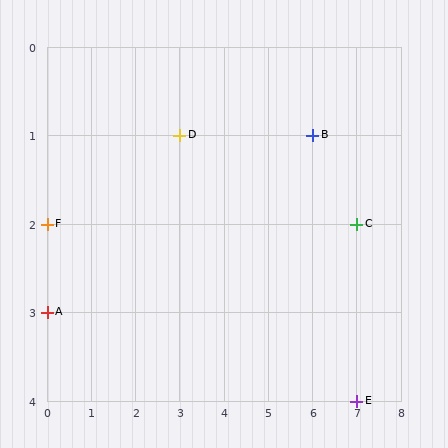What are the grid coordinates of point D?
Point D is at grid coordinates (3, 1).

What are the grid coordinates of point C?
Point C is at grid coordinates (7, 2).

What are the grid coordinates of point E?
Point E is at grid coordinates (7, 4).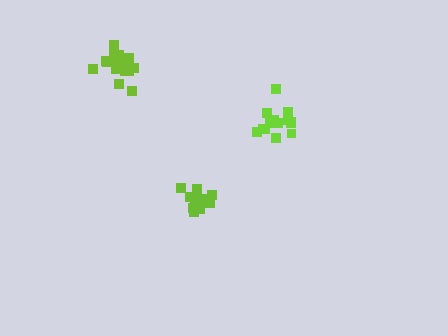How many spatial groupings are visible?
There are 3 spatial groupings.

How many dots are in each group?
Group 1: 18 dots, Group 2: 20 dots, Group 3: 15 dots (53 total).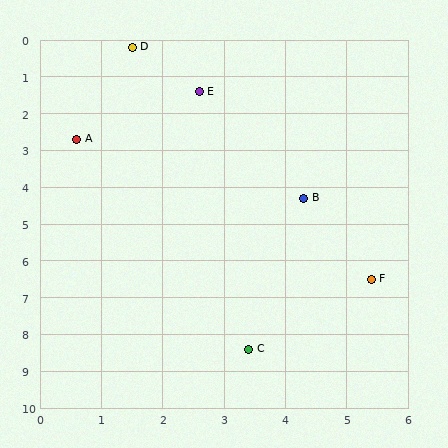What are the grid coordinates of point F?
Point F is at approximately (5.4, 6.5).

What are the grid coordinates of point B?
Point B is at approximately (4.3, 4.3).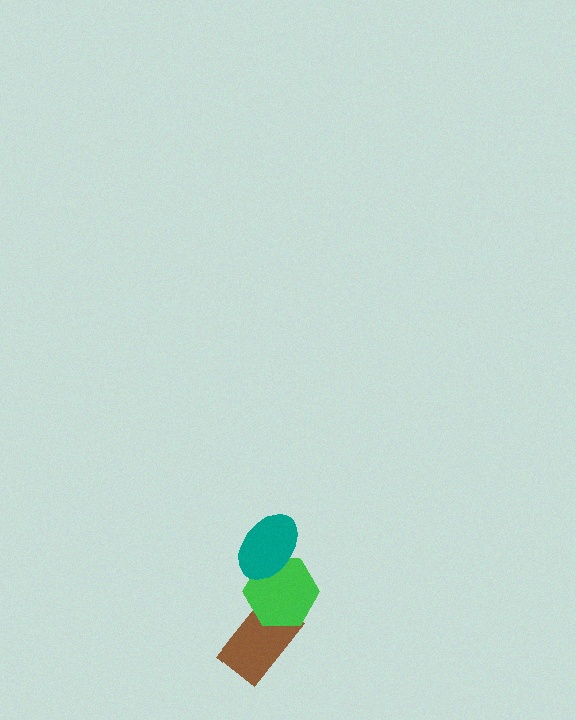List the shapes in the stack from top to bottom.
From top to bottom: the teal ellipse, the green hexagon, the brown rectangle.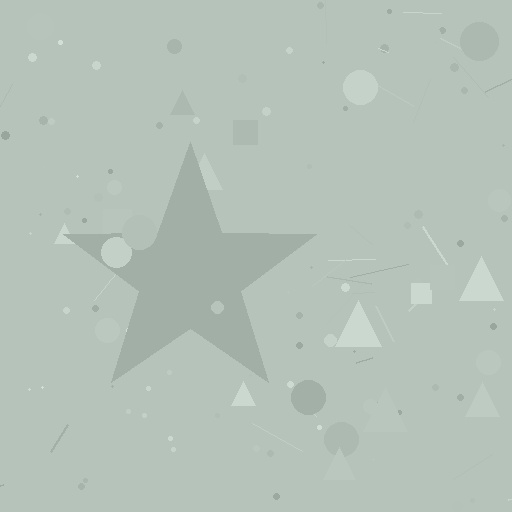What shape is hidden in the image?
A star is hidden in the image.